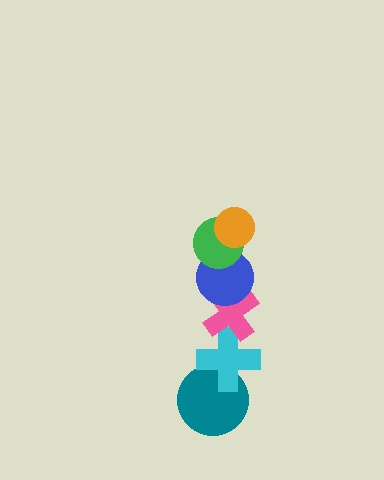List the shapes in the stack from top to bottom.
From top to bottom: the orange circle, the green circle, the blue circle, the pink cross, the cyan cross, the teal circle.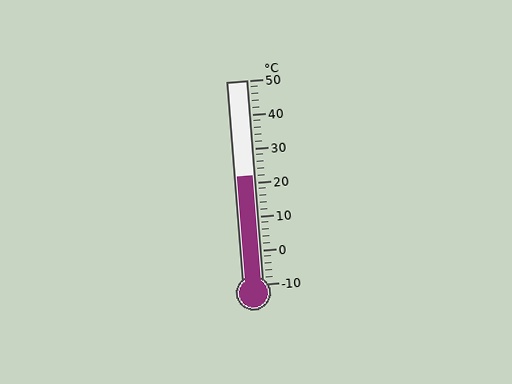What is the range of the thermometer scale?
The thermometer scale ranges from -10°C to 50°C.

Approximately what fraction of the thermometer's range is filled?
The thermometer is filled to approximately 55% of its range.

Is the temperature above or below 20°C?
The temperature is above 20°C.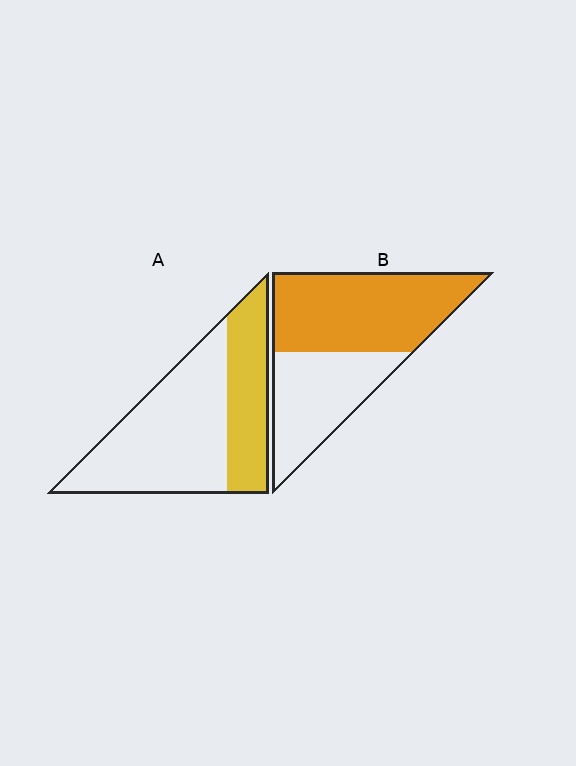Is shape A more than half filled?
No.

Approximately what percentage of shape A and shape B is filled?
A is approximately 35% and B is approximately 60%.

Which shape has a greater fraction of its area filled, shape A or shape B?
Shape B.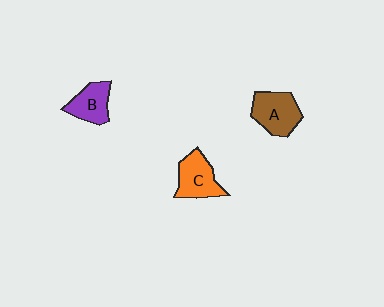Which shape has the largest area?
Shape A (brown).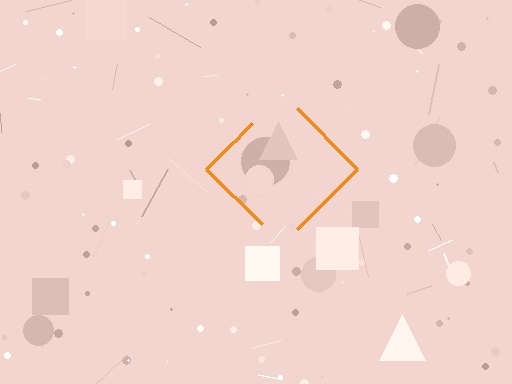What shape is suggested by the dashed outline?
The dashed outline suggests a diamond.